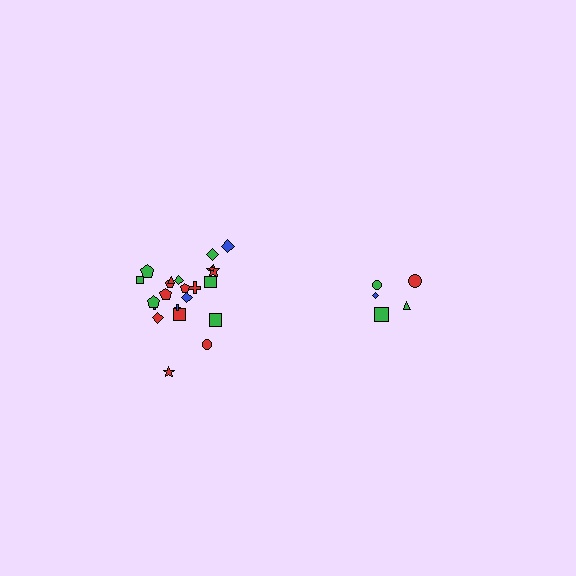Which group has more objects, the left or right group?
The left group.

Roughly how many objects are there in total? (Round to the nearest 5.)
Roughly 25 objects in total.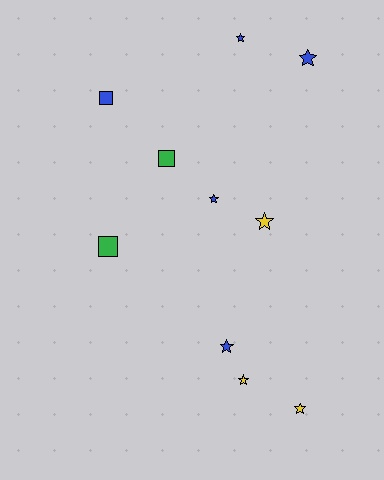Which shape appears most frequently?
Star, with 7 objects.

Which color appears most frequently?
Blue, with 5 objects.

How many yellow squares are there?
There are no yellow squares.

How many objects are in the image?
There are 10 objects.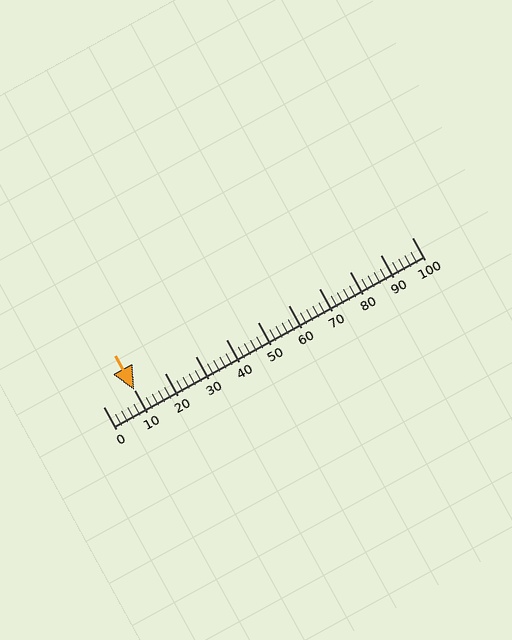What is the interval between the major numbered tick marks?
The major tick marks are spaced 10 units apart.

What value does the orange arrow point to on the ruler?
The orange arrow points to approximately 10.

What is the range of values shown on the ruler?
The ruler shows values from 0 to 100.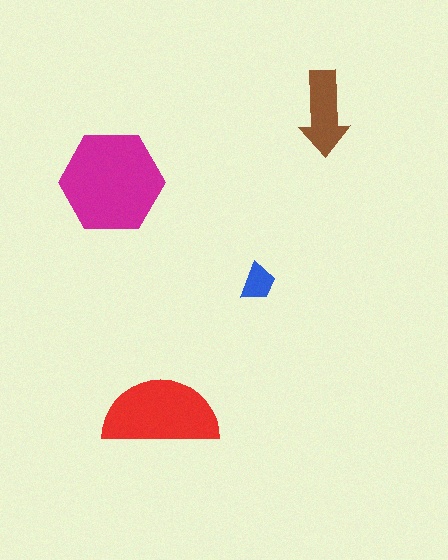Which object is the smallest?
The blue trapezoid.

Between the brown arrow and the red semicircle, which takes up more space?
The red semicircle.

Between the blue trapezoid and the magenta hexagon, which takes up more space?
The magenta hexagon.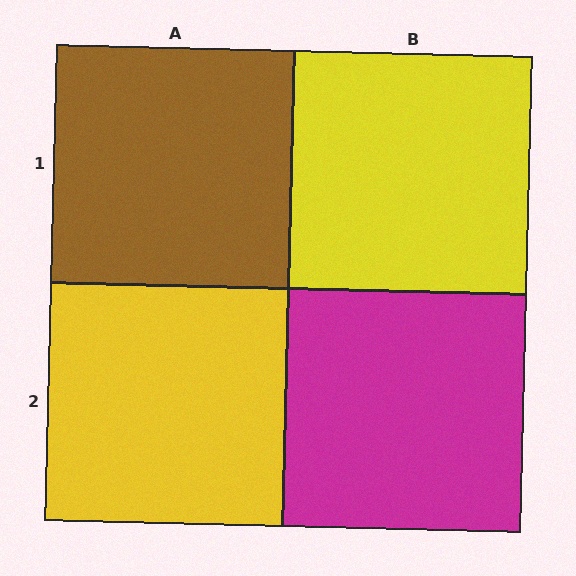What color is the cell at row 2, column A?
Yellow.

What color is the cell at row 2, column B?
Magenta.